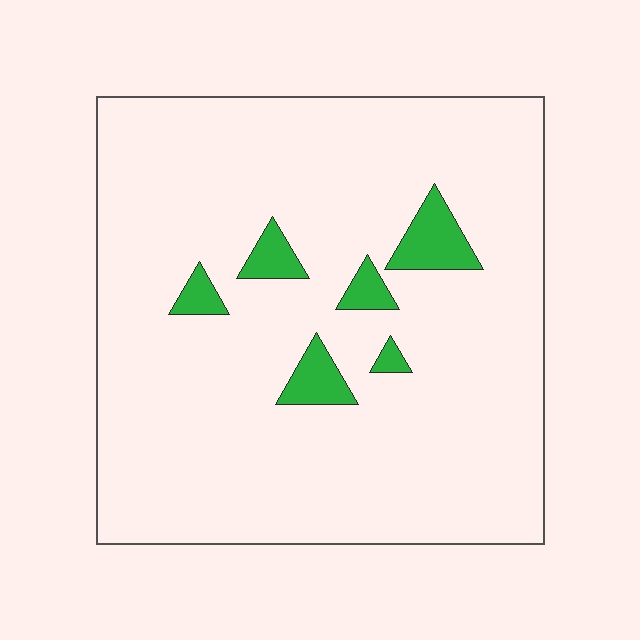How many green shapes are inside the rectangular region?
6.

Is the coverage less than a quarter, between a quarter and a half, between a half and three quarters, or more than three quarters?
Less than a quarter.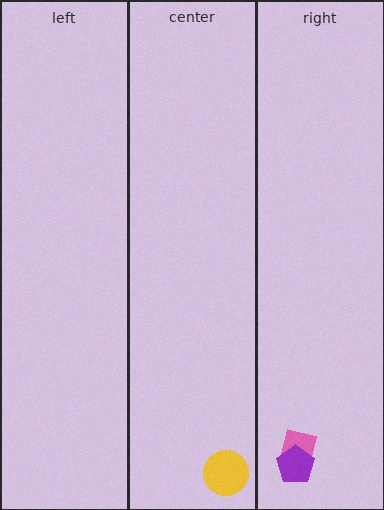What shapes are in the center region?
The yellow circle.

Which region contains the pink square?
The right region.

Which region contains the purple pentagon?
The right region.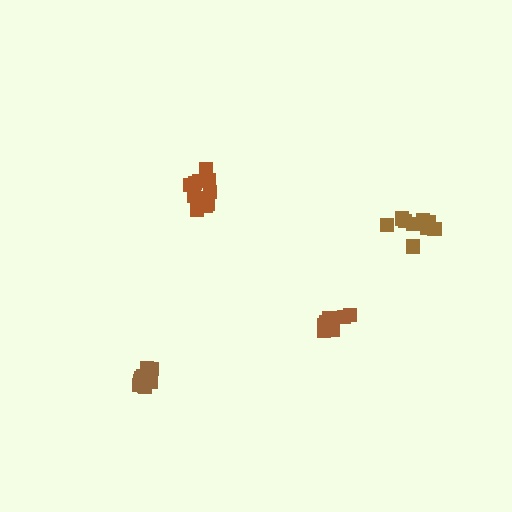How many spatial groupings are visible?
There are 4 spatial groupings.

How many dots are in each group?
Group 1: 9 dots, Group 2: 10 dots, Group 3: 11 dots, Group 4: 12 dots (42 total).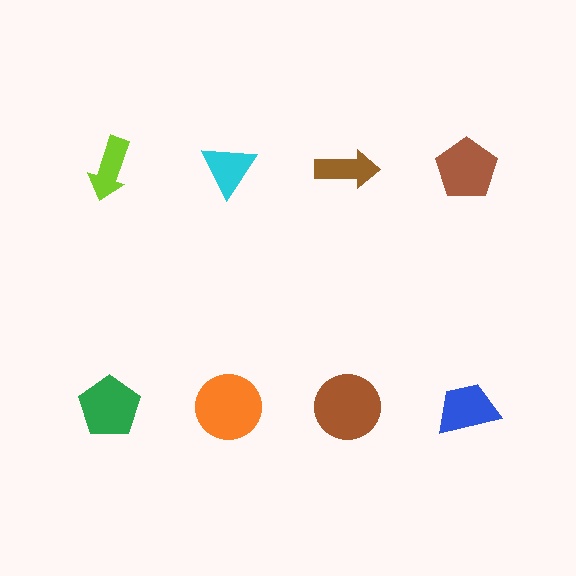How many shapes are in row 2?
4 shapes.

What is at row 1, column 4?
A brown pentagon.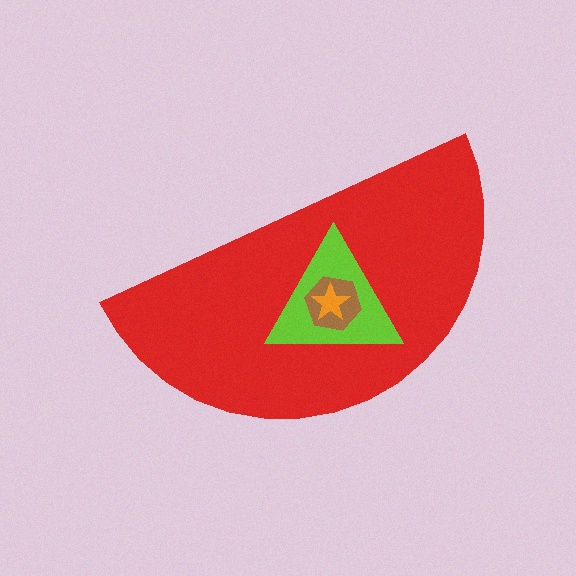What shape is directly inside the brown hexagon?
The orange star.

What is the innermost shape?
The orange star.